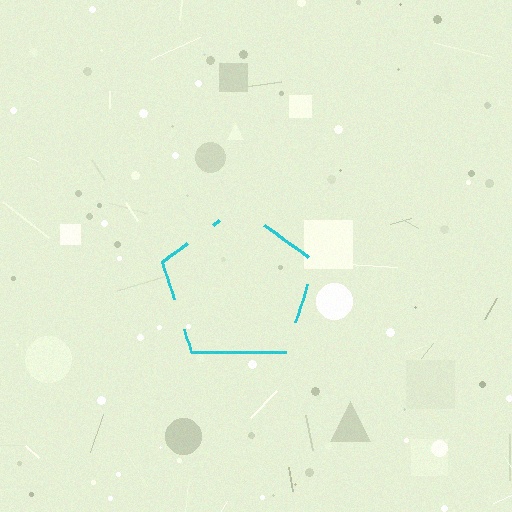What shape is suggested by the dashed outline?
The dashed outline suggests a pentagon.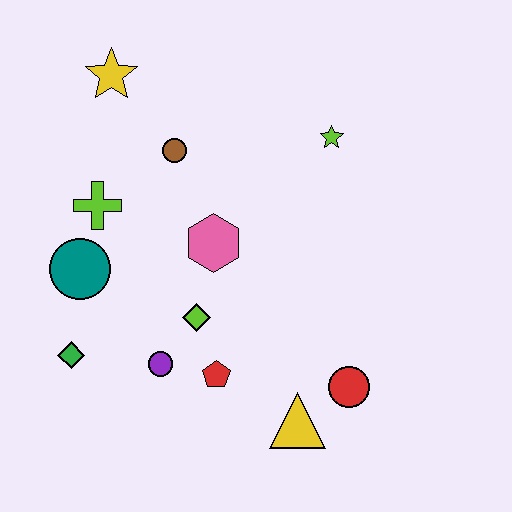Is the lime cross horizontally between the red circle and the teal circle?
Yes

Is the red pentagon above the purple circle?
No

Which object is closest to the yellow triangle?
The red circle is closest to the yellow triangle.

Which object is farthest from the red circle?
The yellow star is farthest from the red circle.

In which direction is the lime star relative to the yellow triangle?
The lime star is above the yellow triangle.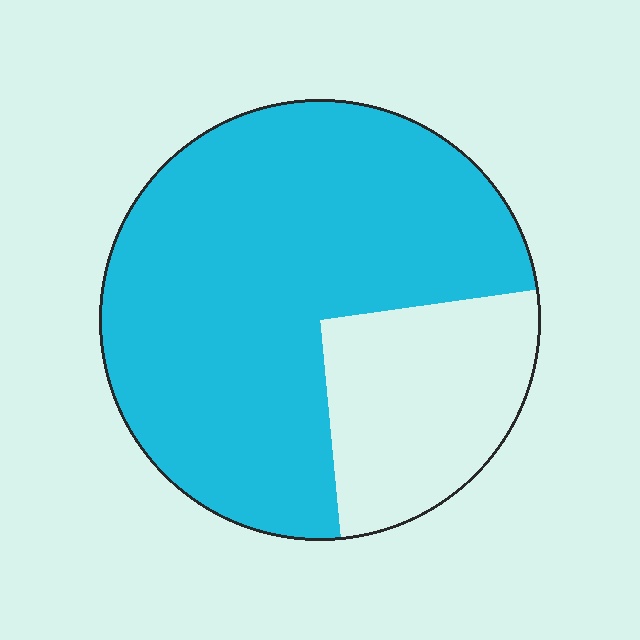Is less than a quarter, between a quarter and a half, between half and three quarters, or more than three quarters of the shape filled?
Between half and three quarters.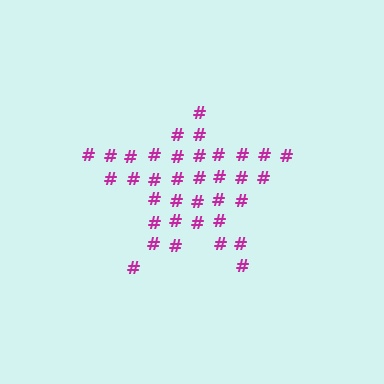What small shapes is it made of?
It is made of small hash symbols.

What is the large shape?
The large shape is a star.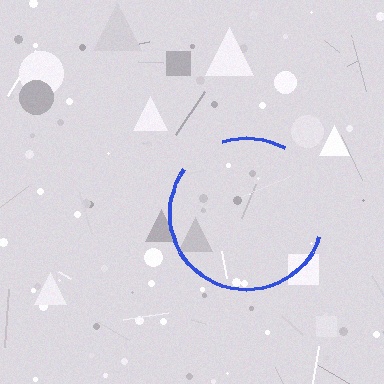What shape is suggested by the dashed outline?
The dashed outline suggests a circle.